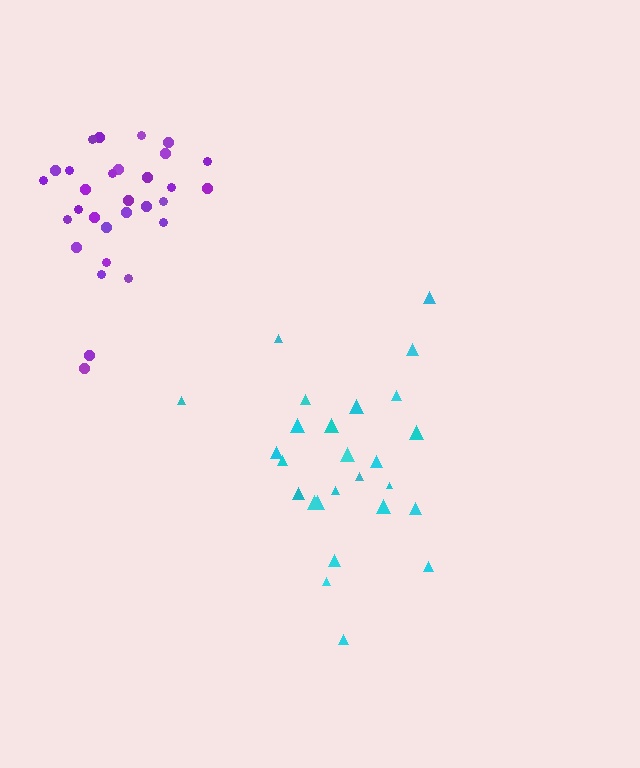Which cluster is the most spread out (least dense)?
Cyan.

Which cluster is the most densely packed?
Purple.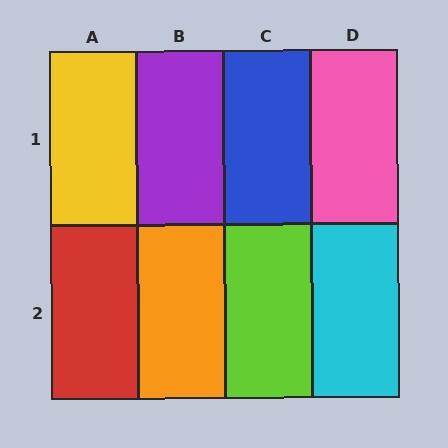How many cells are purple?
1 cell is purple.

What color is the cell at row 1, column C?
Blue.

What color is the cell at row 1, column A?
Yellow.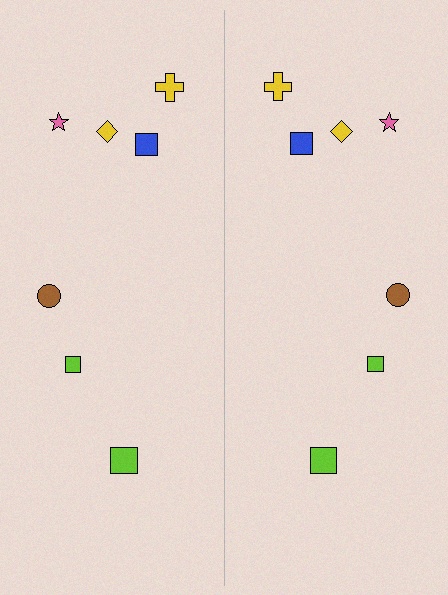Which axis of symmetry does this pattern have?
The pattern has a vertical axis of symmetry running through the center of the image.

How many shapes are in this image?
There are 14 shapes in this image.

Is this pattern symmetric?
Yes, this pattern has bilateral (reflection) symmetry.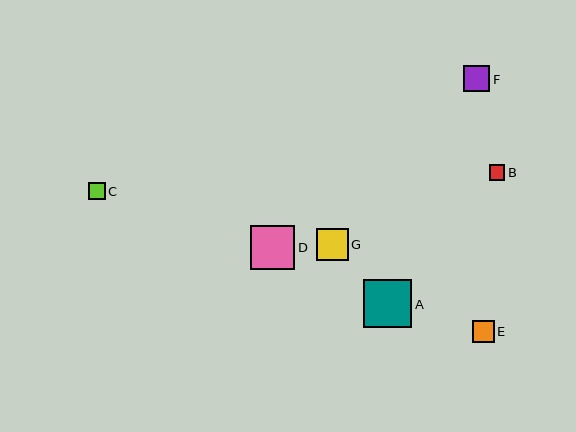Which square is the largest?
Square A is the largest with a size of approximately 48 pixels.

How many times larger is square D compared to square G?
Square D is approximately 1.4 times the size of square G.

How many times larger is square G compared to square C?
Square G is approximately 1.8 times the size of square C.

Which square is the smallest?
Square B is the smallest with a size of approximately 15 pixels.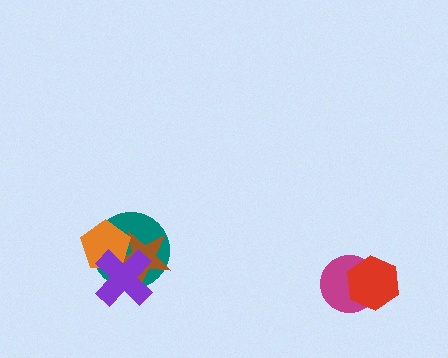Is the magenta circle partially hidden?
Yes, it is partially covered by another shape.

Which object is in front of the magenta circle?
The red hexagon is in front of the magenta circle.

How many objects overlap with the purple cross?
3 objects overlap with the purple cross.